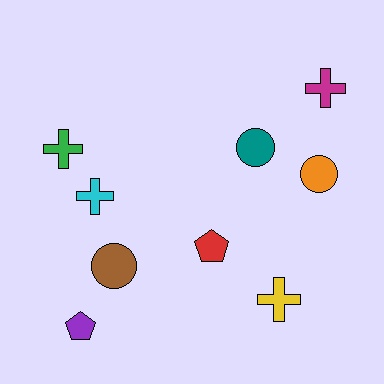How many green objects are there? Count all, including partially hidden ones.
There is 1 green object.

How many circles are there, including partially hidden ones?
There are 3 circles.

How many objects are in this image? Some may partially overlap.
There are 9 objects.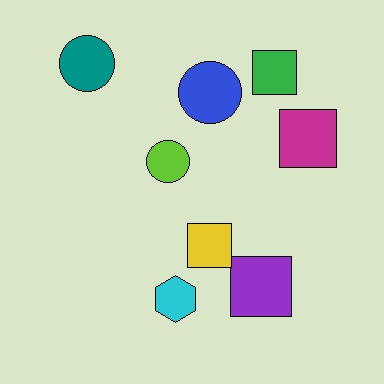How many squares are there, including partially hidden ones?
There are 4 squares.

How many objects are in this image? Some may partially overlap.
There are 8 objects.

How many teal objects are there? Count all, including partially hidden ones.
There is 1 teal object.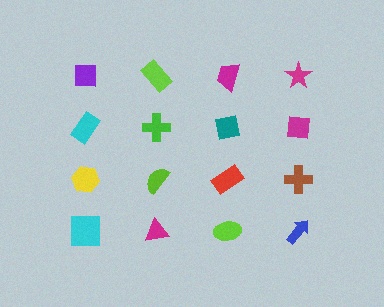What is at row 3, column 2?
A lime semicircle.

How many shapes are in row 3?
4 shapes.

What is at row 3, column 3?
A red rectangle.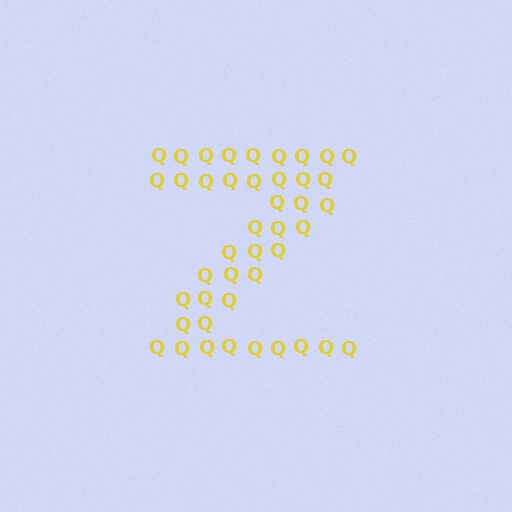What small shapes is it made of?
It is made of small letter Q's.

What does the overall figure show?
The overall figure shows the letter Z.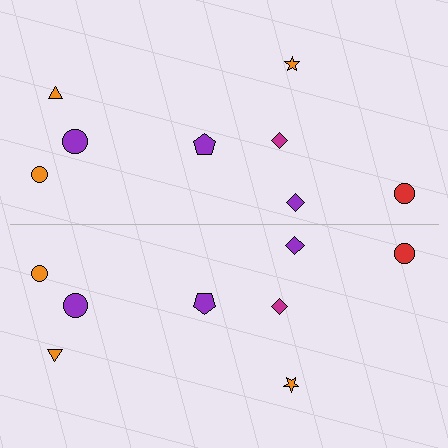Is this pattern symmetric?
Yes, this pattern has bilateral (reflection) symmetry.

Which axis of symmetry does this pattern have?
The pattern has a horizontal axis of symmetry running through the center of the image.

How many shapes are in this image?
There are 16 shapes in this image.